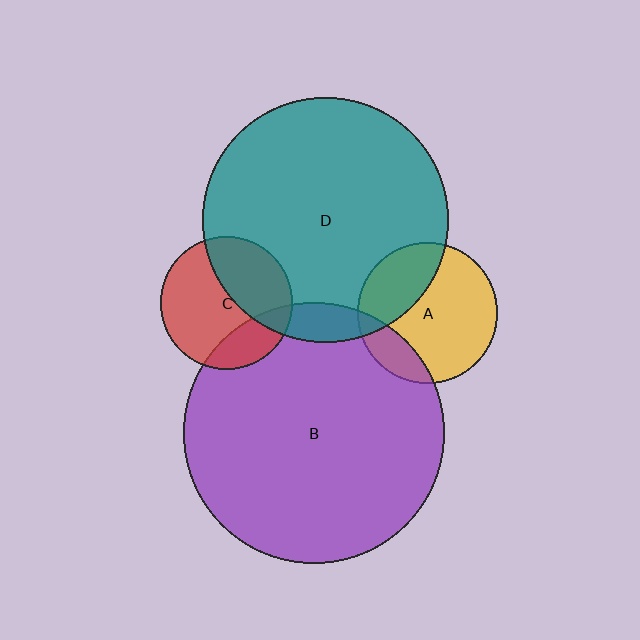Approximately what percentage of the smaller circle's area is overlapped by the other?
Approximately 20%.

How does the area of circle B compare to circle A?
Approximately 3.5 times.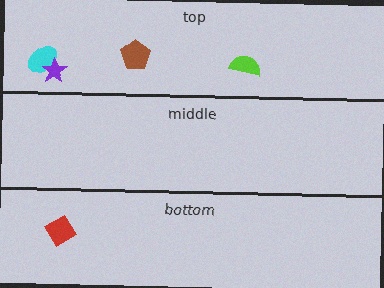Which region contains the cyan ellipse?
The top region.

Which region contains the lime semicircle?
The top region.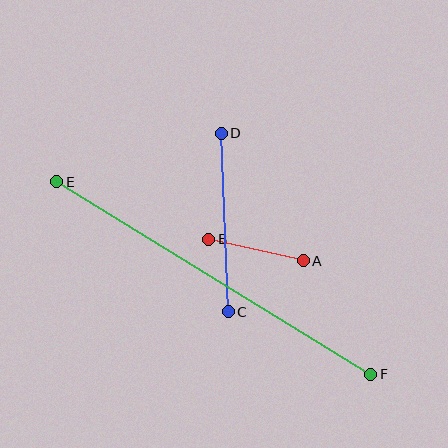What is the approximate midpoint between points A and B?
The midpoint is at approximately (256, 250) pixels.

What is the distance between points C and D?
The distance is approximately 179 pixels.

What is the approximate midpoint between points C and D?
The midpoint is at approximately (225, 222) pixels.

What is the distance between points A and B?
The distance is approximately 97 pixels.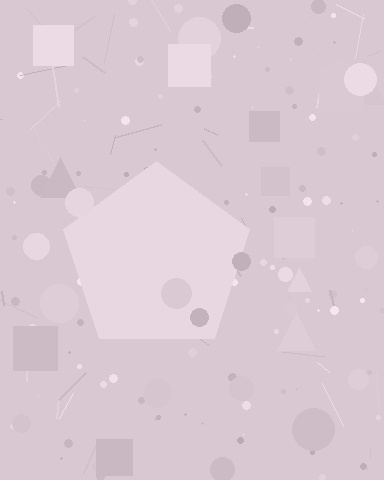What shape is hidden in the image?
A pentagon is hidden in the image.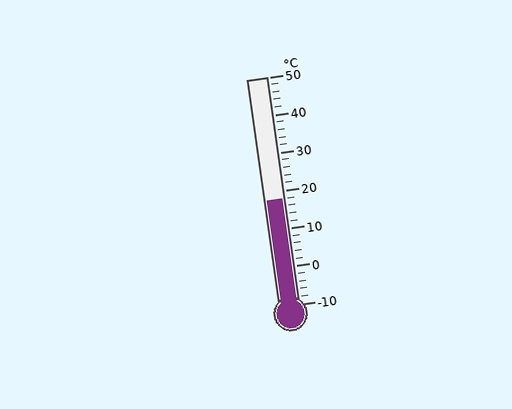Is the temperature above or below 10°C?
The temperature is above 10°C.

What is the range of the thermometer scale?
The thermometer scale ranges from -10°C to 50°C.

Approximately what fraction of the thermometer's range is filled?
The thermometer is filled to approximately 45% of its range.